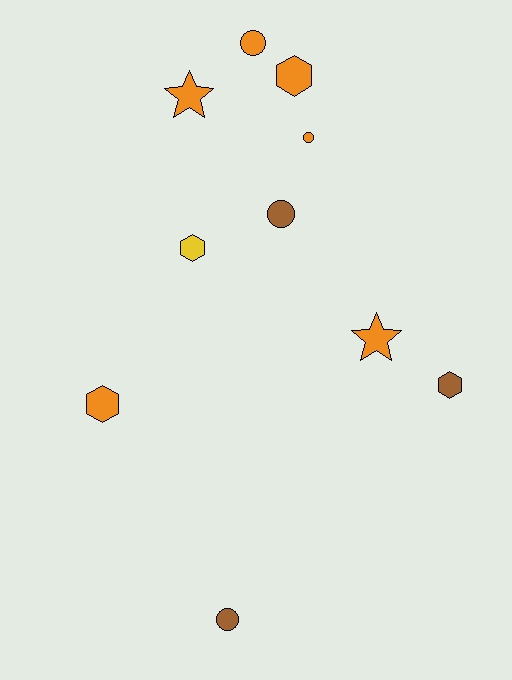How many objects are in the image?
There are 10 objects.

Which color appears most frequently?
Orange, with 6 objects.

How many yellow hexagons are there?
There is 1 yellow hexagon.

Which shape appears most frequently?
Hexagon, with 4 objects.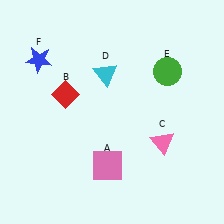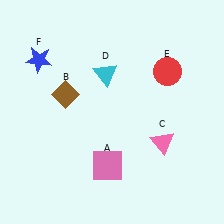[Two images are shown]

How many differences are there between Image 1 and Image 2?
There are 2 differences between the two images.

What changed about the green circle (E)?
In Image 1, E is green. In Image 2, it changed to red.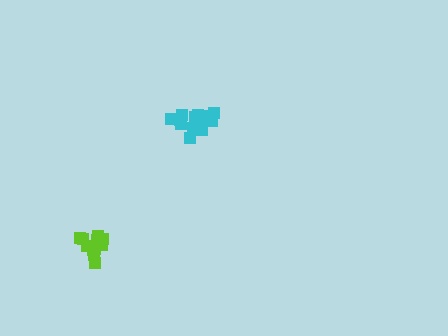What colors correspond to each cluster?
The clusters are colored: cyan, lime.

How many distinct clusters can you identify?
There are 2 distinct clusters.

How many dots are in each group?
Group 1: 17 dots, Group 2: 12 dots (29 total).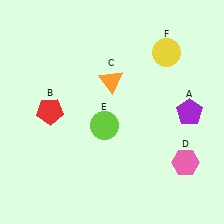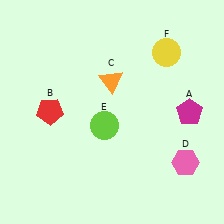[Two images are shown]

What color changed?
The pentagon (A) changed from purple in Image 1 to magenta in Image 2.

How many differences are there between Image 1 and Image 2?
There is 1 difference between the two images.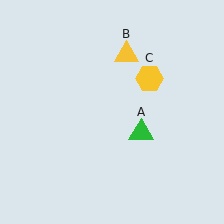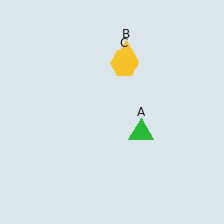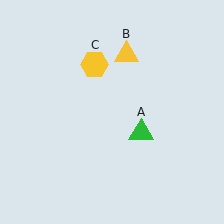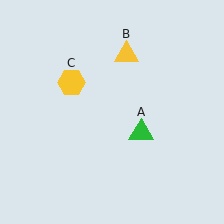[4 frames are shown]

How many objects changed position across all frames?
1 object changed position: yellow hexagon (object C).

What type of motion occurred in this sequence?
The yellow hexagon (object C) rotated counterclockwise around the center of the scene.